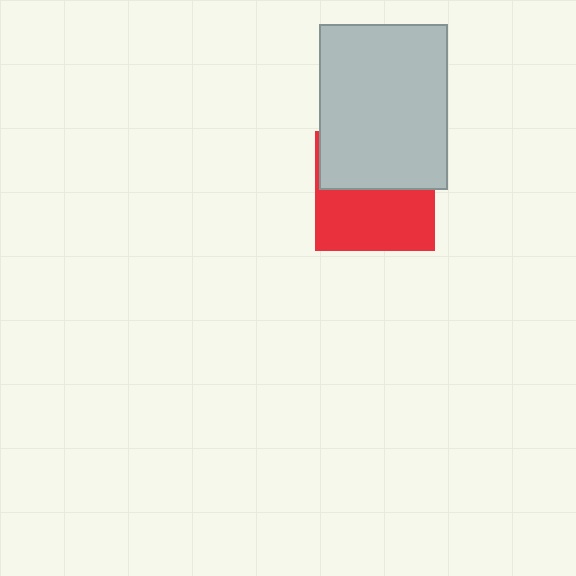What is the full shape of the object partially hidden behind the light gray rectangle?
The partially hidden object is a red square.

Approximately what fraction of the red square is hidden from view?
Roughly 47% of the red square is hidden behind the light gray rectangle.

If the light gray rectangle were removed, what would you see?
You would see the complete red square.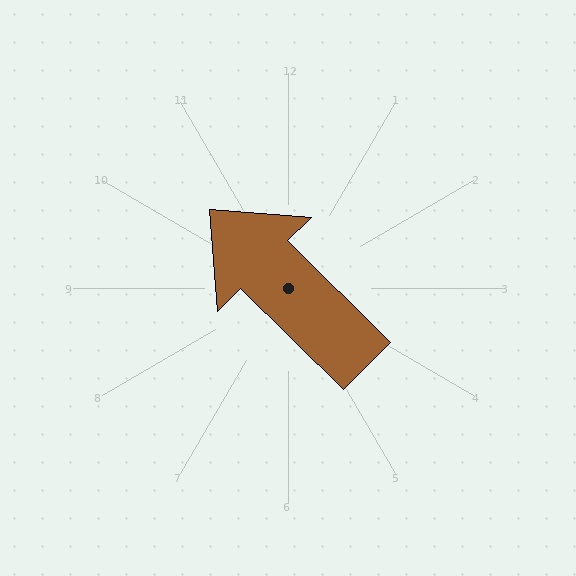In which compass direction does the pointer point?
Northwest.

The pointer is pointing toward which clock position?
Roughly 10 o'clock.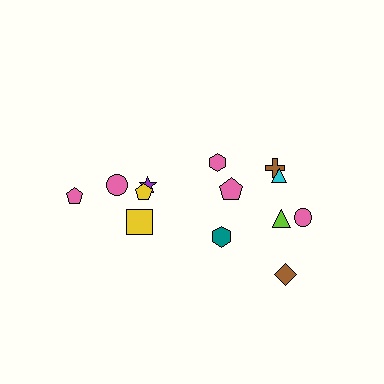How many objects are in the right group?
There are 8 objects.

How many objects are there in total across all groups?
There are 13 objects.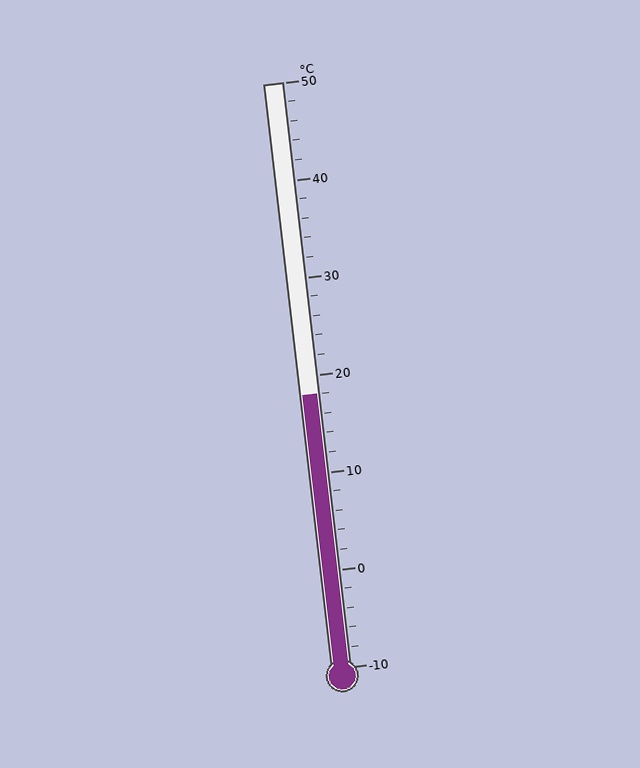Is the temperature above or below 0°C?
The temperature is above 0°C.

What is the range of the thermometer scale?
The thermometer scale ranges from -10°C to 50°C.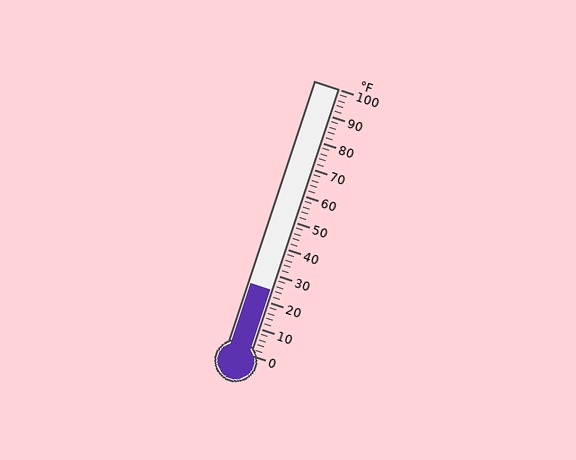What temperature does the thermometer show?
The thermometer shows approximately 24°F.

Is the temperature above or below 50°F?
The temperature is below 50°F.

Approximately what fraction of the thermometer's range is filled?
The thermometer is filled to approximately 25% of its range.